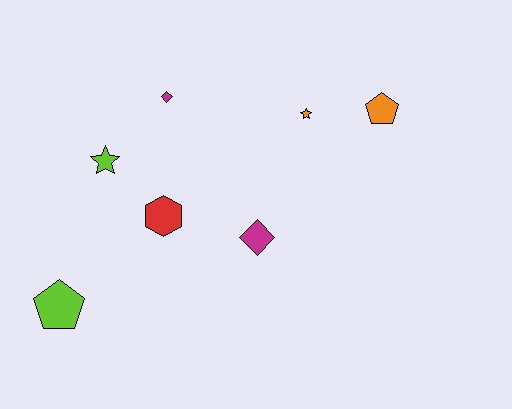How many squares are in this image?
There are no squares.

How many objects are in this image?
There are 7 objects.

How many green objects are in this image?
There are no green objects.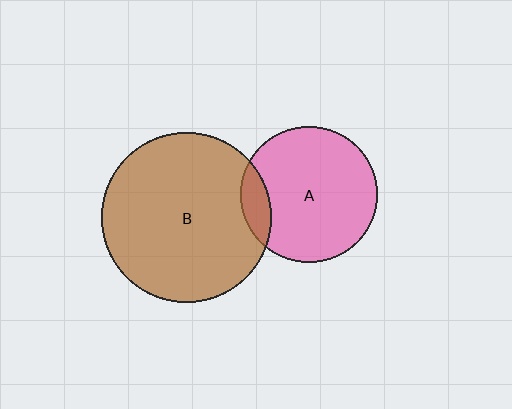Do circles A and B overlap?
Yes.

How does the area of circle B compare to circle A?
Approximately 1.5 times.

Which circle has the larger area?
Circle B (brown).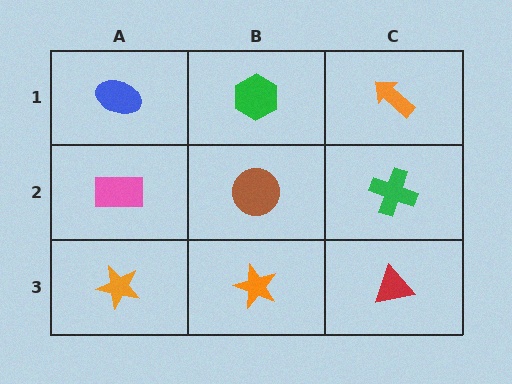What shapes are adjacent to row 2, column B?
A green hexagon (row 1, column B), an orange star (row 3, column B), a pink rectangle (row 2, column A), a green cross (row 2, column C).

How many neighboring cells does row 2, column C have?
3.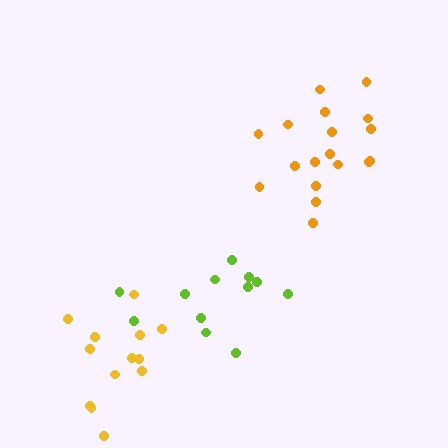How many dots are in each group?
Group 1: 12 dots, Group 2: 13 dots, Group 3: 18 dots (43 total).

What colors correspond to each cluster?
The clusters are colored: lime, yellow, orange.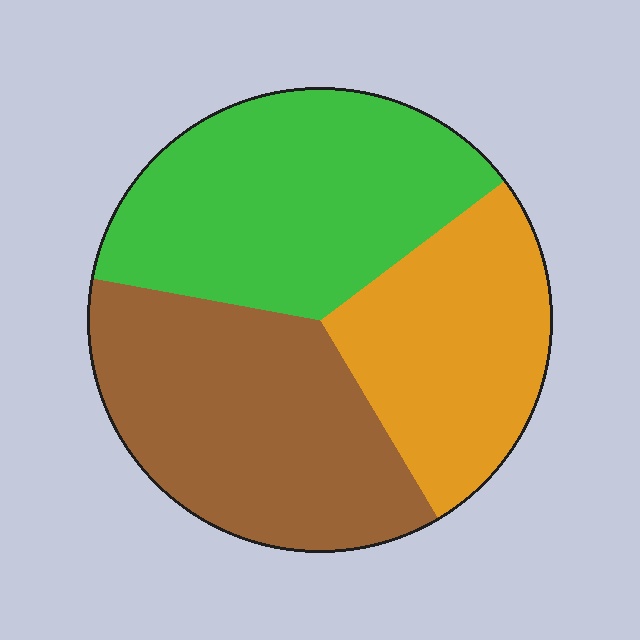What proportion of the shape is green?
Green takes up about three eighths (3/8) of the shape.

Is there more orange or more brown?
Brown.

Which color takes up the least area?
Orange, at roughly 25%.